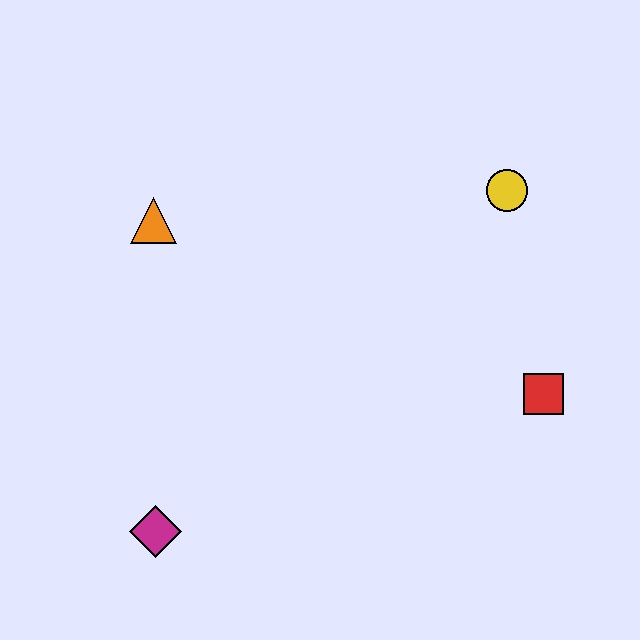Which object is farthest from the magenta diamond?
The yellow circle is farthest from the magenta diamond.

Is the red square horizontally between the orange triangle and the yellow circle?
No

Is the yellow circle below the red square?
No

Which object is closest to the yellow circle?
The red square is closest to the yellow circle.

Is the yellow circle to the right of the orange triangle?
Yes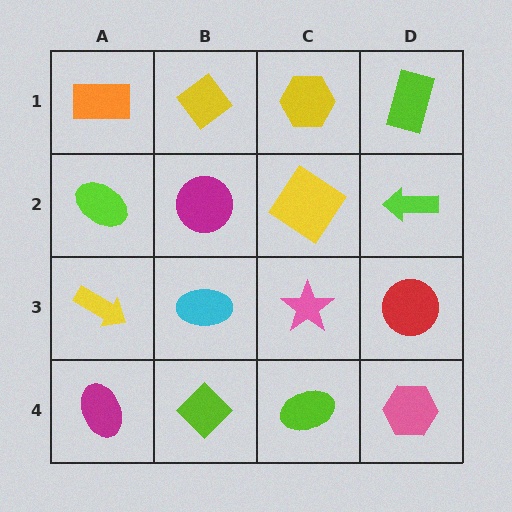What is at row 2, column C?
A yellow diamond.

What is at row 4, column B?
A lime diamond.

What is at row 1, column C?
A yellow hexagon.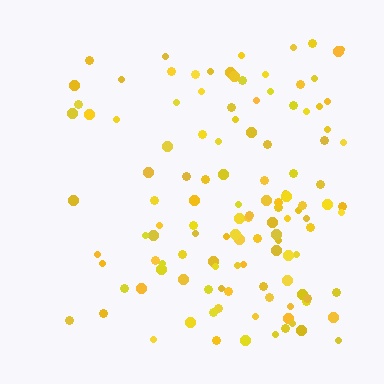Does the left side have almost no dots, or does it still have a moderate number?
Still a moderate number, just noticeably fewer than the right.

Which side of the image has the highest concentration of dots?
The right.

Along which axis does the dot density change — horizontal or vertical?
Horizontal.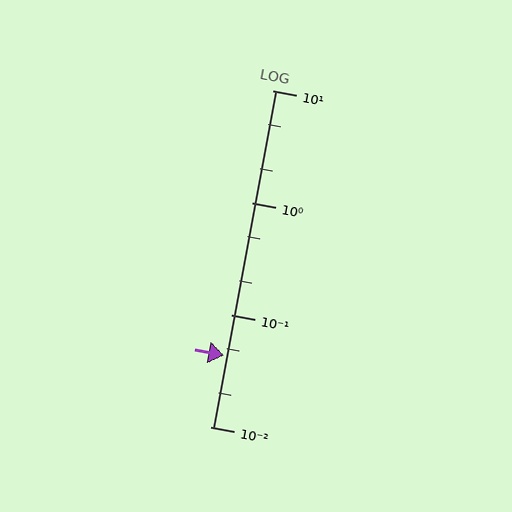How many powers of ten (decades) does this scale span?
The scale spans 3 decades, from 0.01 to 10.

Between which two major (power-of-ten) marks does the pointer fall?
The pointer is between 0.01 and 0.1.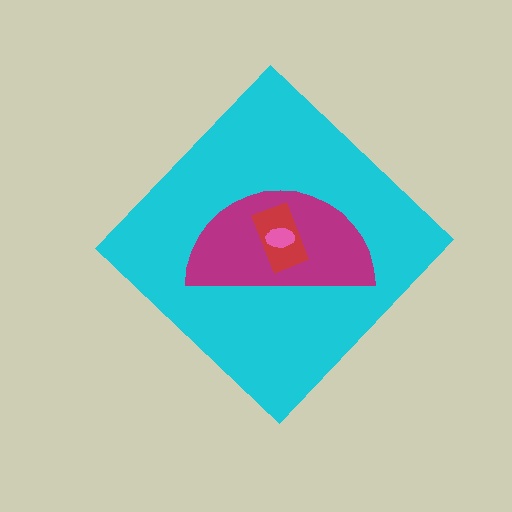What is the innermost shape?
The pink ellipse.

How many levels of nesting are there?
4.